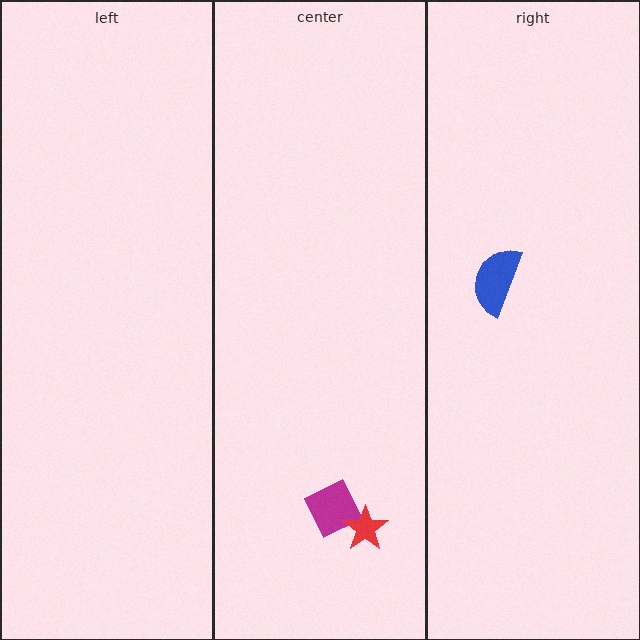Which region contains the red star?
The center region.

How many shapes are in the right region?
1.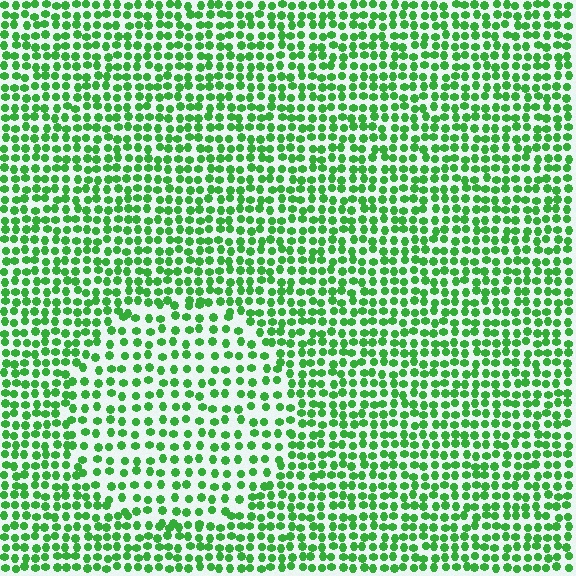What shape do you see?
I see a circle.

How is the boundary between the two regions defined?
The boundary is defined by a change in element density (approximately 1.6x ratio). All elements are the same color, size, and shape.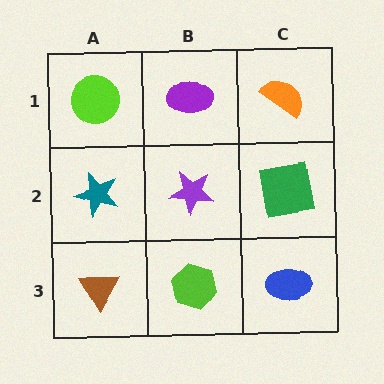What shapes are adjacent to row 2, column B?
A purple ellipse (row 1, column B), a lime hexagon (row 3, column B), a teal star (row 2, column A), a green square (row 2, column C).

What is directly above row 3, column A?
A teal star.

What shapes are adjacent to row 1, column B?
A purple star (row 2, column B), a lime circle (row 1, column A), an orange semicircle (row 1, column C).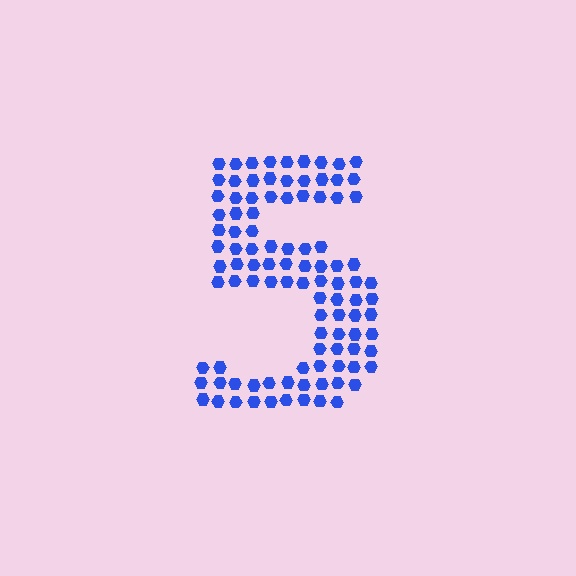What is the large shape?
The large shape is the digit 5.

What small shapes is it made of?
It is made of small hexagons.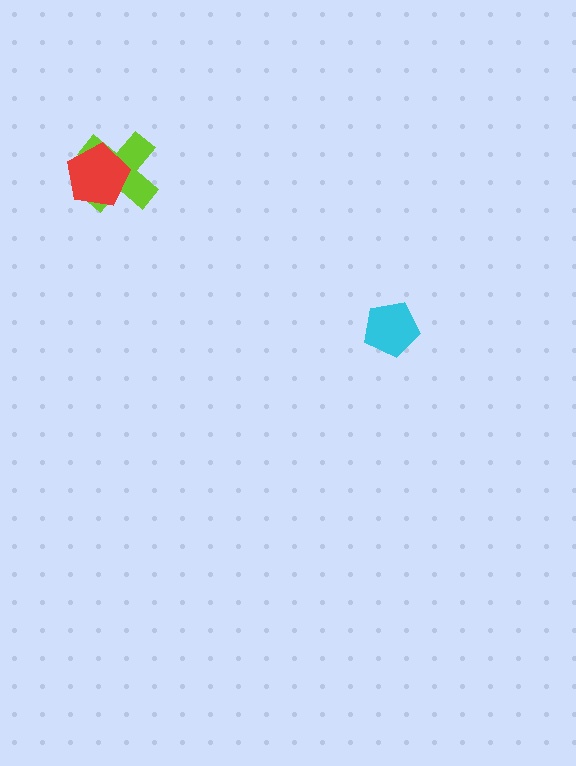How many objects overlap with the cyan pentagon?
0 objects overlap with the cyan pentagon.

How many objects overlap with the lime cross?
1 object overlaps with the lime cross.